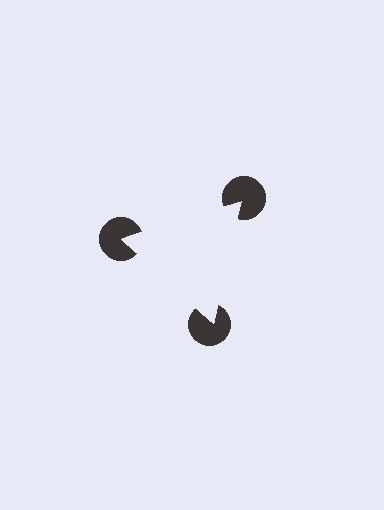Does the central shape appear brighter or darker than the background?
It typically appears slightly brighter than the background, even though no actual brightness change is drawn.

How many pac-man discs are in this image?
There are 3 — one at each vertex of the illusory triangle.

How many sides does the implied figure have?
3 sides.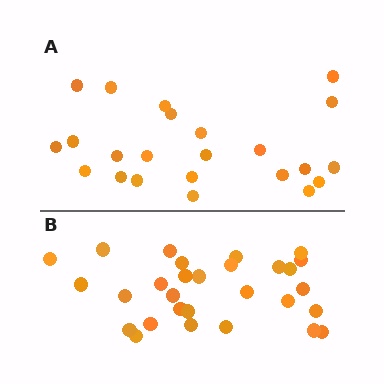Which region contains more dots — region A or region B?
Region B (the bottom region) has more dots.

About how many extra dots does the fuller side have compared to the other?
Region B has about 6 more dots than region A.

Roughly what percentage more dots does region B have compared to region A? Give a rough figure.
About 25% more.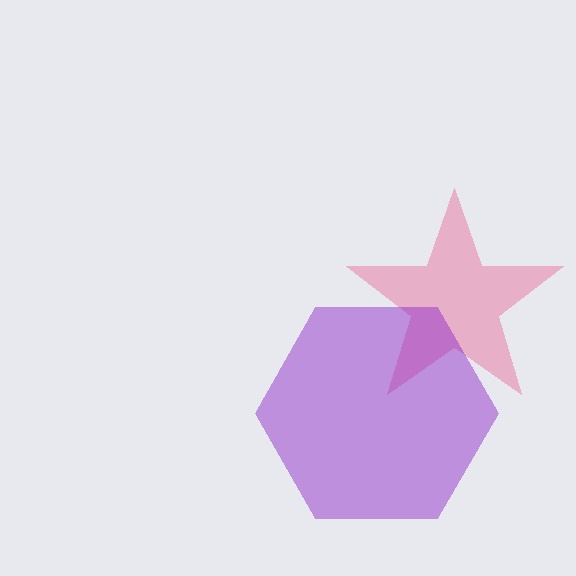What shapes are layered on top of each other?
The layered shapes are: a pink star, a purple hexagon.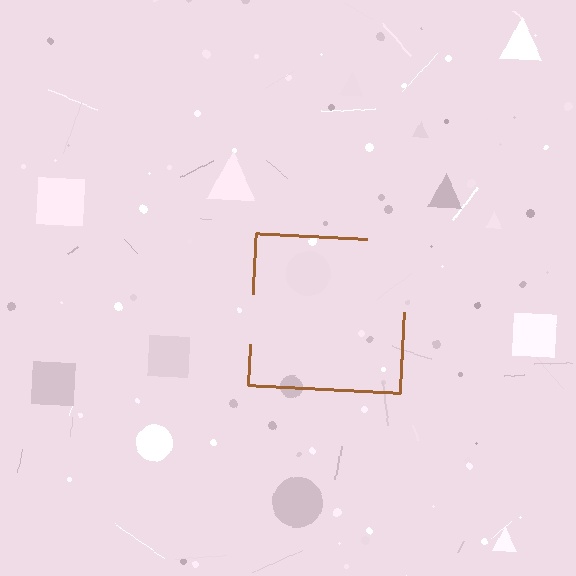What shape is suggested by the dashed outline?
The dashed outline suggests a square.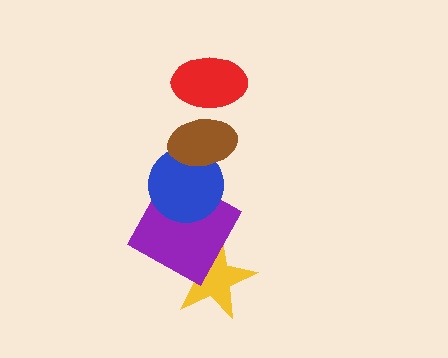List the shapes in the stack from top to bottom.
From top to bottom: the red ellipse, the brown ellipse, the blue circle, the purple square, the yellow star.